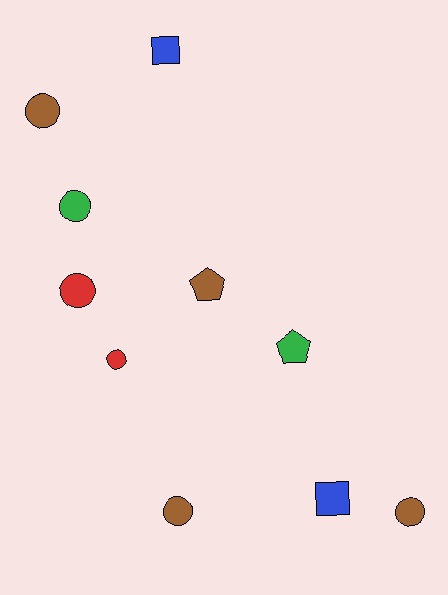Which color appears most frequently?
Brown, with 4 objects.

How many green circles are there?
There is 1 green circle.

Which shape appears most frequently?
Circle, with 6 objects.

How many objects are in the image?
There are 10 objects.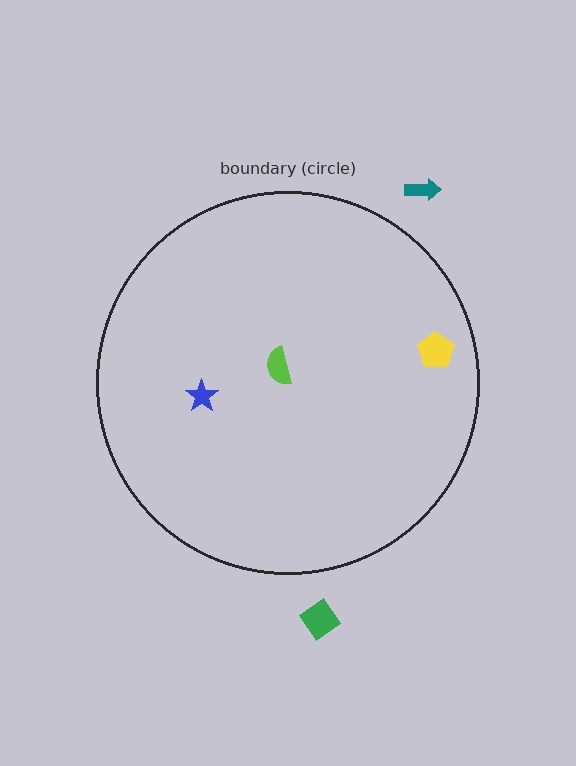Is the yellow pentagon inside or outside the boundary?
Inside.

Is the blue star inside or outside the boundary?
Inside.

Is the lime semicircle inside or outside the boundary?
Inside.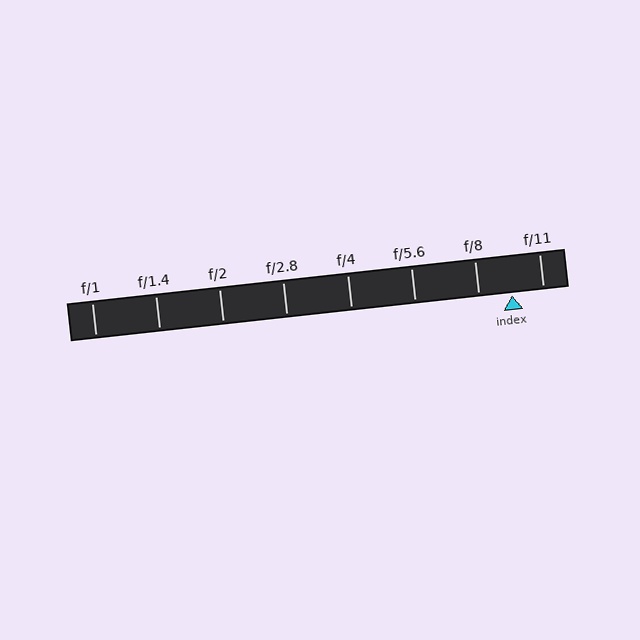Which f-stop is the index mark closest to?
The index mark is closest to f/11.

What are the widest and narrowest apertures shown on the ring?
The widest aperture shown is f/1 and the narrowest is f/11.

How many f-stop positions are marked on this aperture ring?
There are 8 f-stop positions marked.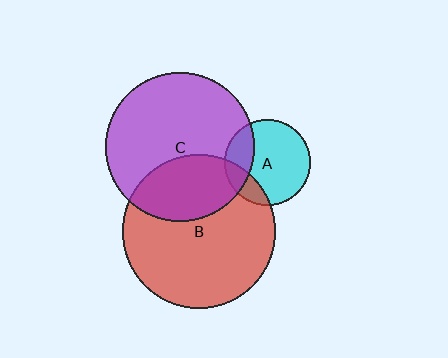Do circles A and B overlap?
Yes.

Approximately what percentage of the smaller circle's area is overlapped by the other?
Approximately 20%.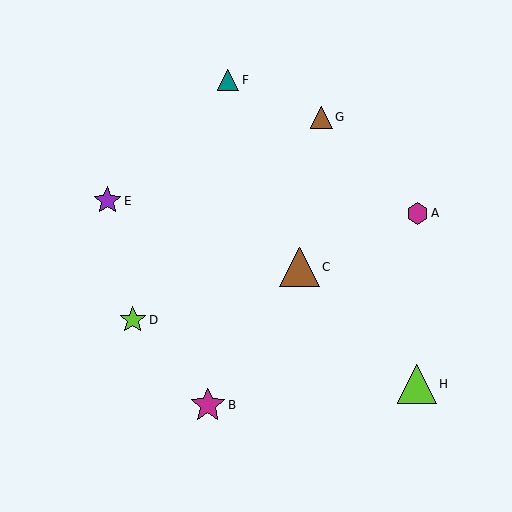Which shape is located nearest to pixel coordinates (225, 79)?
The teal triangle (labeled F) at (228, 80) is nearest to that location.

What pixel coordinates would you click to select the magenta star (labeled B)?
Click at (208, 405) to select the magenta star B.